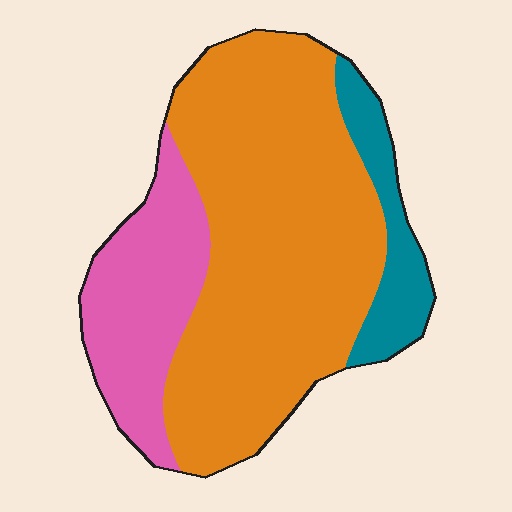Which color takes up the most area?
Orange, at roughly 65%.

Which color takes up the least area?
Teal, at roughly 10%.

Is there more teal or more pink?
Pink.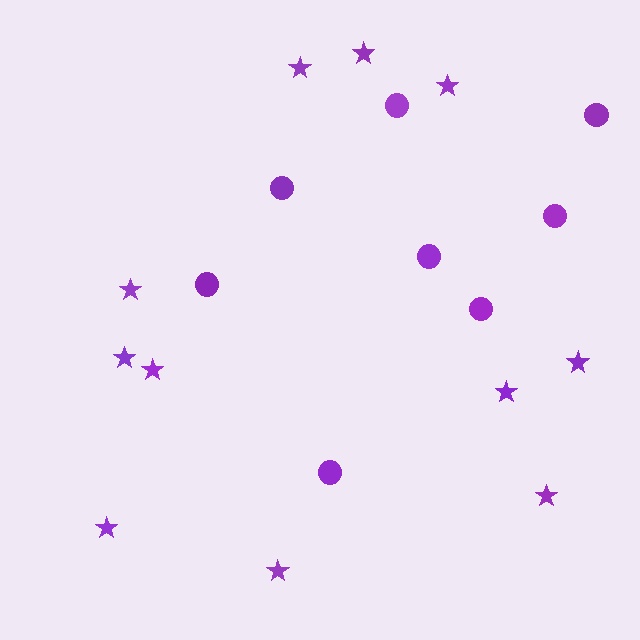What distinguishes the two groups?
There are 2 groups: one group of circles (8) and one group of stars (11).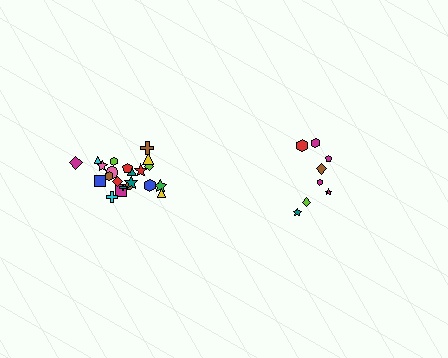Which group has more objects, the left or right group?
The left group.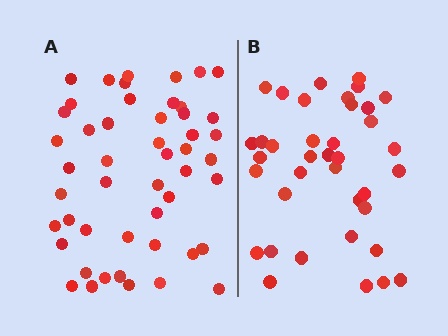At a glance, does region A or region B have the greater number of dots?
Region A (the left region) has more dots.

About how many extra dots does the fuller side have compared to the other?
Region A has roughly 12 or so more dots than region B.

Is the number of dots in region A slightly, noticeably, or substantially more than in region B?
Region A has noticeably more, but not dramatically so. The ratio is roughly 1.3 to 1.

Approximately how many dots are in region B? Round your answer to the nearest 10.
About 40 dots. (The exact count is 38, which rounds to 40.)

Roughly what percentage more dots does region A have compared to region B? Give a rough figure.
About 30% more.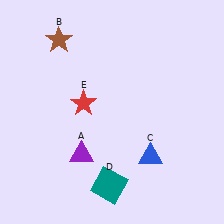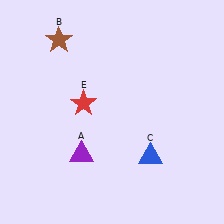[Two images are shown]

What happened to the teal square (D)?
The teal square (D) was removed in Image 2. It was in the bottom-left area of Image 1.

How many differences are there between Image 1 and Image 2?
There is 1 difference between the two images.